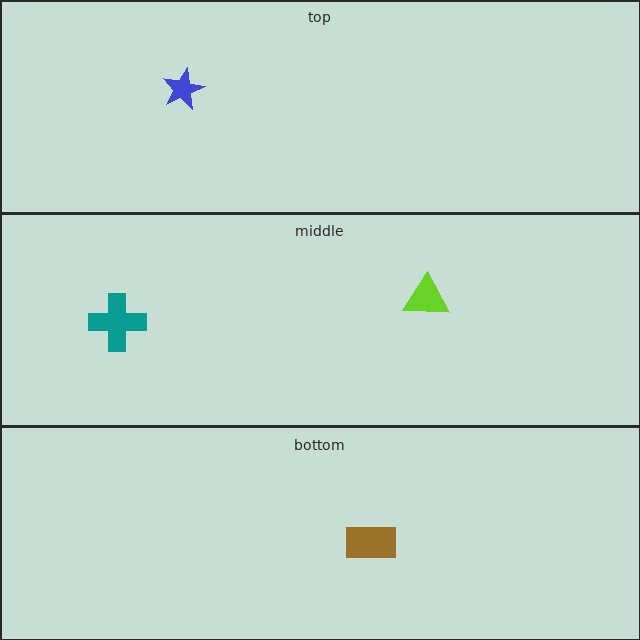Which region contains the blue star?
The top region.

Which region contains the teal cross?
The middle region.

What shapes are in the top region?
The blue star.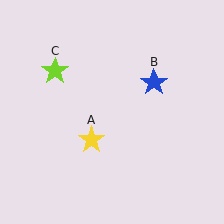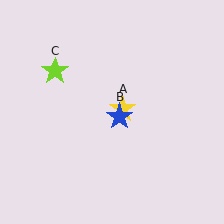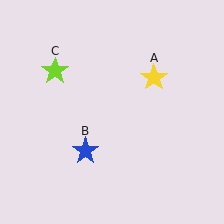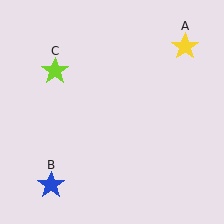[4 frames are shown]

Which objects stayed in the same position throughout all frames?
Lime star (object C) remained stationary.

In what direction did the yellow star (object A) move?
The yellow star (object A) moved up and to the right.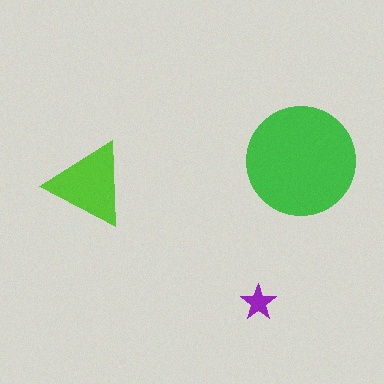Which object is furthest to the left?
The lime triangle is leftmost.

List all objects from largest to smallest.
The green circle, the lime triangle, the purple star.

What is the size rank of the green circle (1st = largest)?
1st.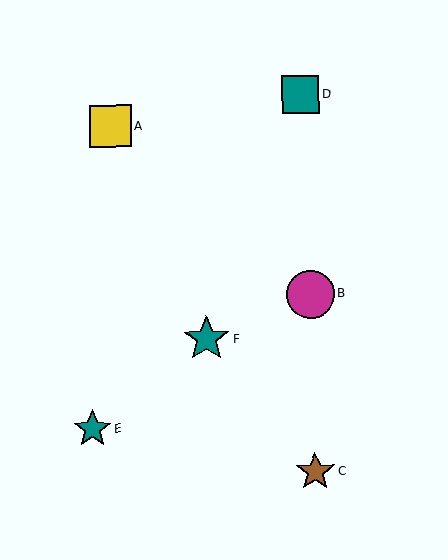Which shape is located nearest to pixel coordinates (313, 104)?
The teal square (labeled D) at (301, 94) is nearest to that location.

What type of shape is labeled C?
Shape C is a brown star.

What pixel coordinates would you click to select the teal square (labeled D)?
Click at (301, 94) to select the teal square D.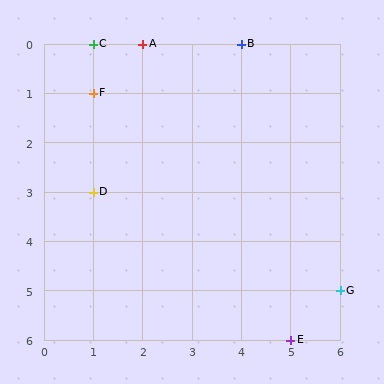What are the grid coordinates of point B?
Point B is at grid coordinates (4, 0).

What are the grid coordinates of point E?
Point E is at grid coordinates (5, 6).